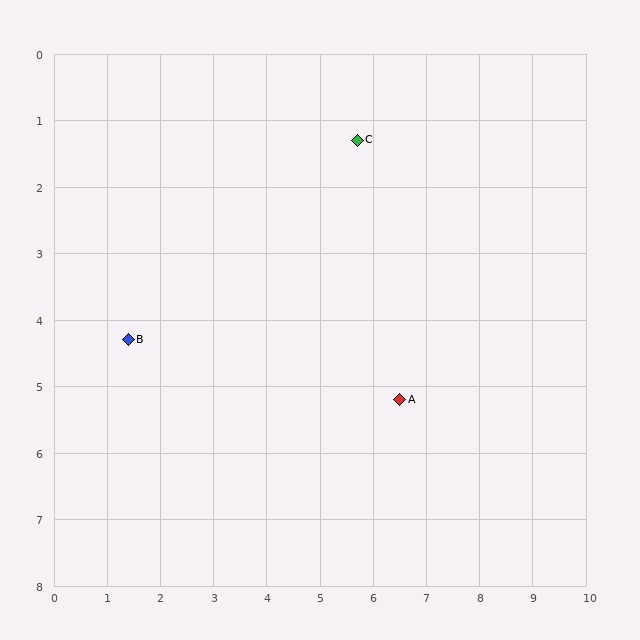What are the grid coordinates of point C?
Point C is at approximately (5.7, 1.3).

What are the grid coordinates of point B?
Point B is at approximately (1.4, 4.3).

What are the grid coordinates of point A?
Point A is at approximately (6.5, 5.2).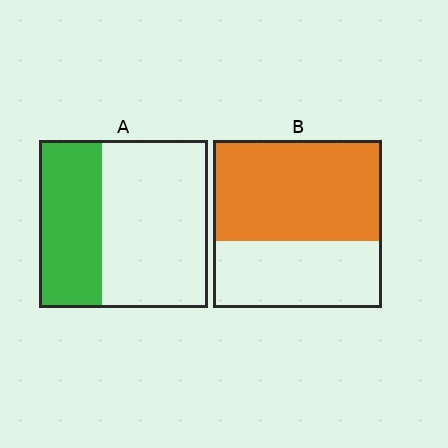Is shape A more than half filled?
No.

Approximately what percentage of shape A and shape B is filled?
A is approximately 35% and B is approximately 60%.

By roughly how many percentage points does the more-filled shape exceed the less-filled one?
By roughly 25 percentage points (B over A).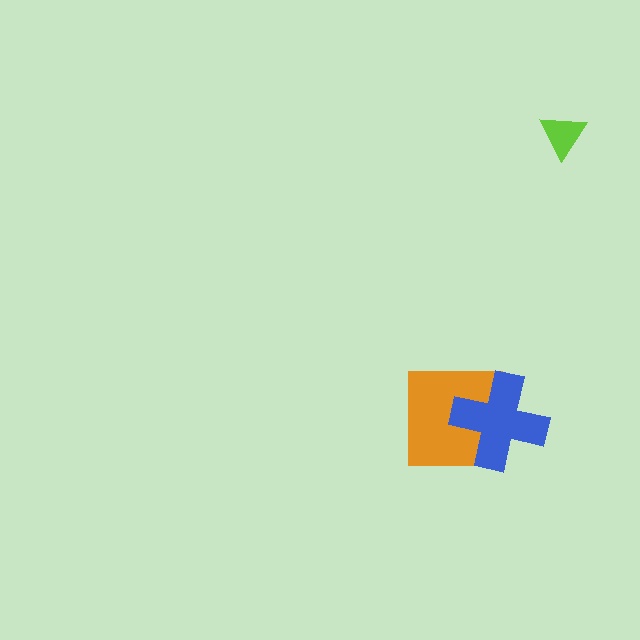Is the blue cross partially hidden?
No, no other shape covers it.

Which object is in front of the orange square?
The blue cross is in front of the orange square.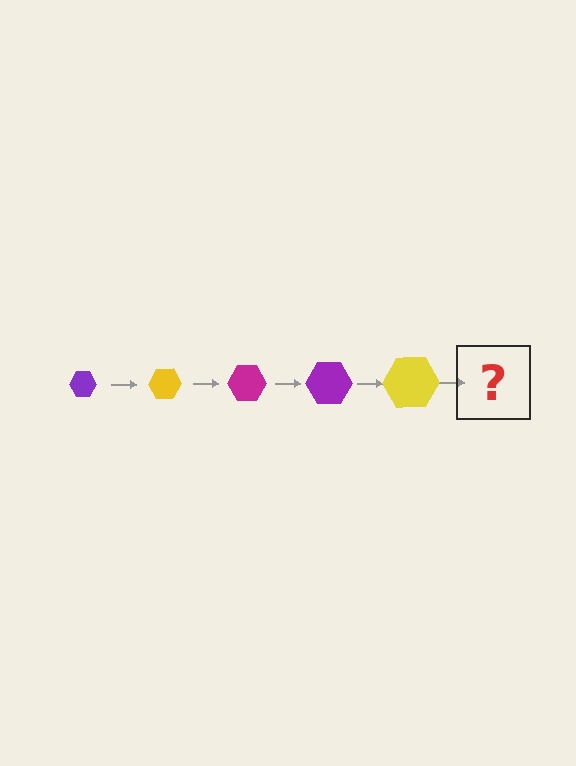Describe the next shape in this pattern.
It should be a magenta hexagon, larger than the previous one.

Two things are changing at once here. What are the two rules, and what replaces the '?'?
The two rules are that the hexagon grows larger each step and the color cycles through purple, yellow, and magenta. The '?' should be a magenta hexagon, larger than the previous one.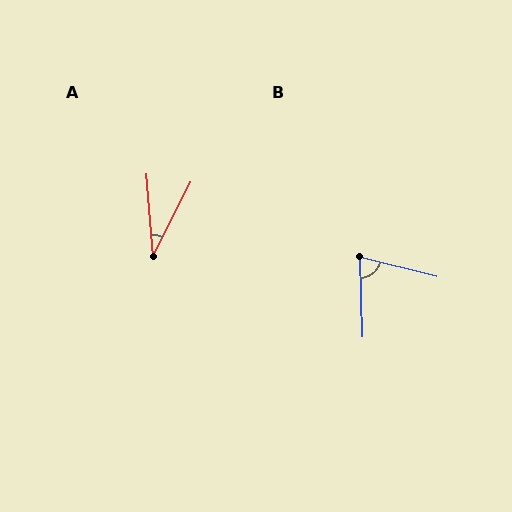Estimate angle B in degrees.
Approximately 75 degrees.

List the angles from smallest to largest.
A (32°), B (75°).